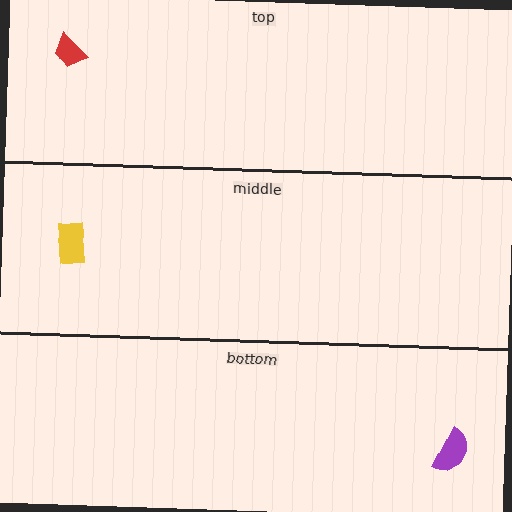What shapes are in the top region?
The red trapezoid.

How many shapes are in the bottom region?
1.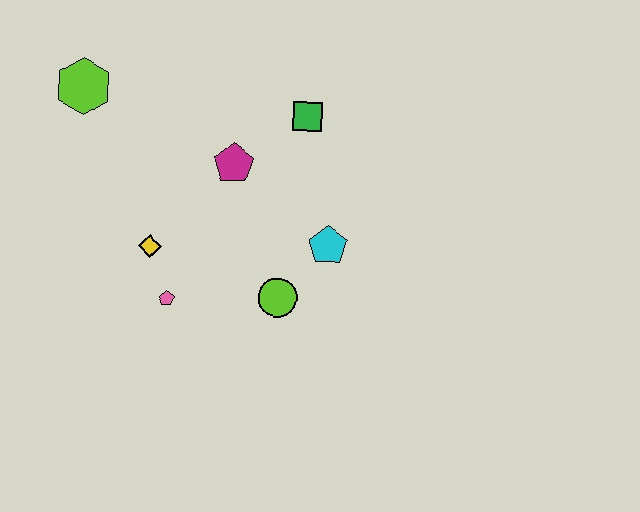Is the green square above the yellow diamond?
Yes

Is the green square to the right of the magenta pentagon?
Yes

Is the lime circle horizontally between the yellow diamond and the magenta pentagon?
No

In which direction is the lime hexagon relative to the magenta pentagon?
The lime hexagon is to the left of the magenta pentagon.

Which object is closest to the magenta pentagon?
The green square is closest to the magenta pentagon.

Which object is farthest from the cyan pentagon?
The lime hexagon is farthest from the cyan pentagon.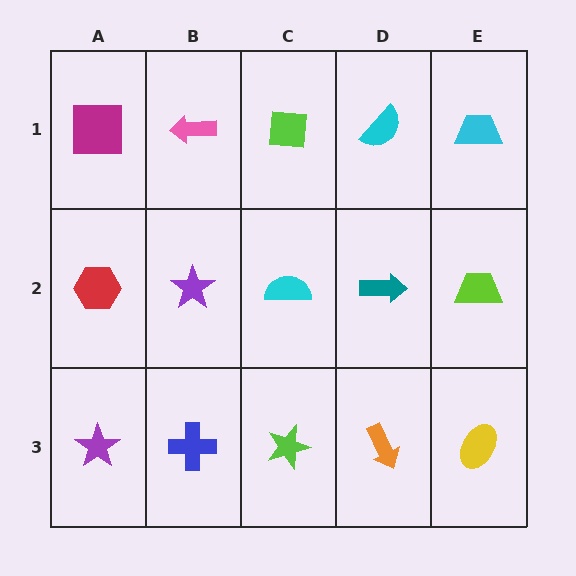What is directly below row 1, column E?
A lime trapezoid.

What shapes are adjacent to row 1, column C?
A cyan semicircle (row 2, column C), a pink arrow (row 1, column B), a cyan semicircle (row 1, column D).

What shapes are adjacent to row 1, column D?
A teal arrow (row 2, column D), a lime square (row 1, column C), a cyan trapezoid (row 1, column E).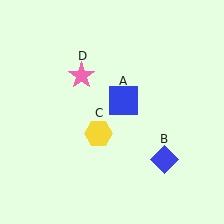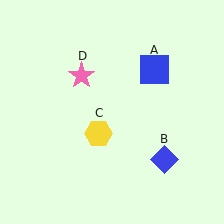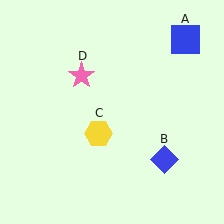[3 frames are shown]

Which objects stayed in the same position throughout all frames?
Blue diamond (object B) and yellow hexagon (object C) and pink star (object D) remained stationary.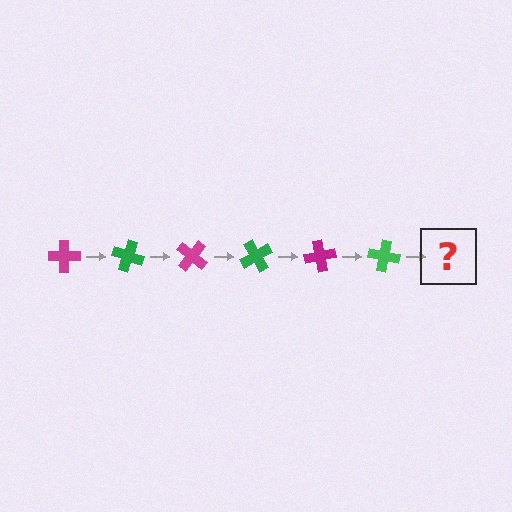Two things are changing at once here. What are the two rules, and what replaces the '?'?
The two rules are that it rotates 20 degrees each step and the color cycles through magenta and green. The '?' should be a magenta cross, rotated 120 degrees from the start.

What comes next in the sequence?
The next element should be a magenta cross, rotated 120 degrees from the start.